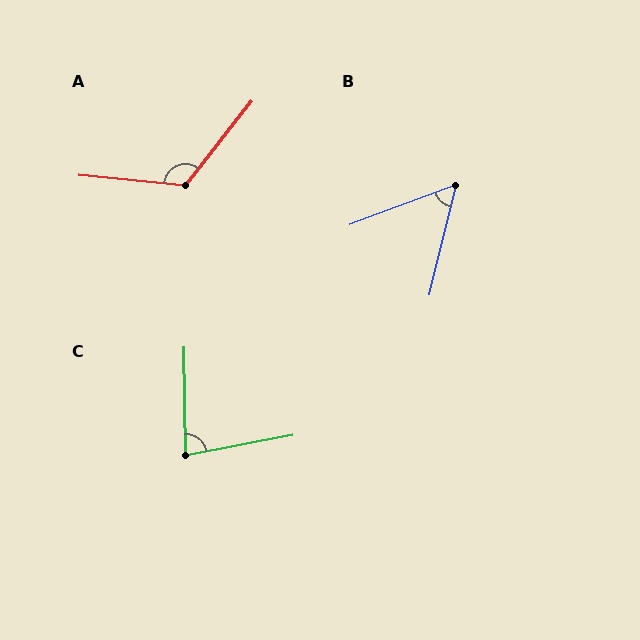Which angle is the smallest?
B, at approximately 56 degrees.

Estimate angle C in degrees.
Approximately 80 degrees.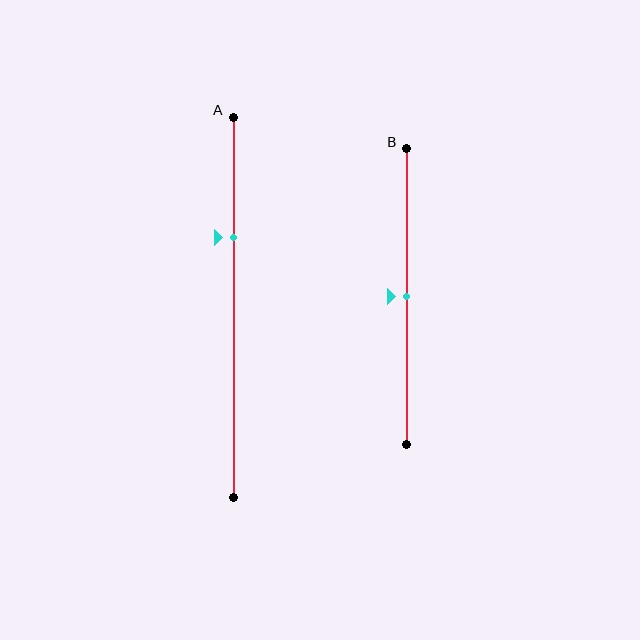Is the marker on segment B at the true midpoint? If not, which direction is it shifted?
Yes, the marker on segment B is at the true midpoint.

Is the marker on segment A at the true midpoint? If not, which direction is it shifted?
No, the marker on segment A is shifted upward by about 18% of the segment length.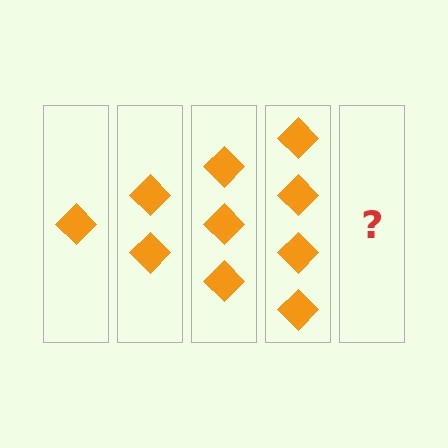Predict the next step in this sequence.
The next step is 5 diamonds.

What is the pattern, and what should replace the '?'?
The pattern is that each step adds one more diamond. The '?' should be 5 diamonds.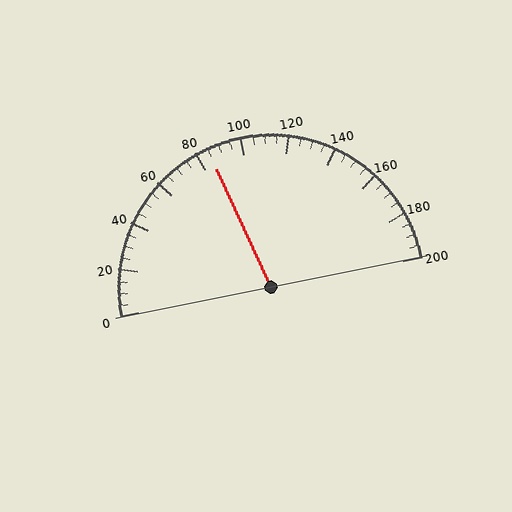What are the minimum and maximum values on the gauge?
The gauge ranges from 0 to 200.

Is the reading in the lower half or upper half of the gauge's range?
The reading is in the lower half of the range (0 to 200).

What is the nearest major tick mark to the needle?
The nearest major tick mark is 80.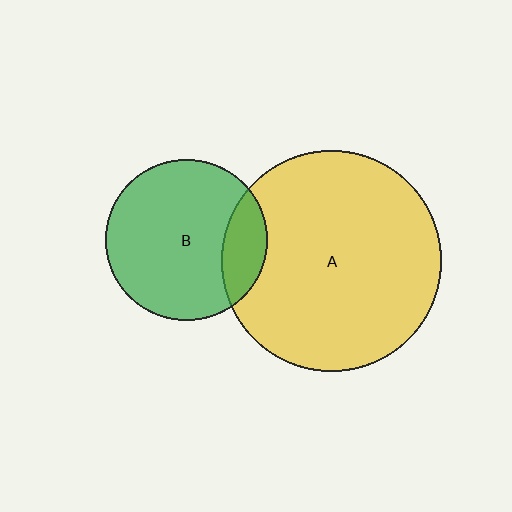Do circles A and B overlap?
Yes.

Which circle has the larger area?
Circle A (yellow).